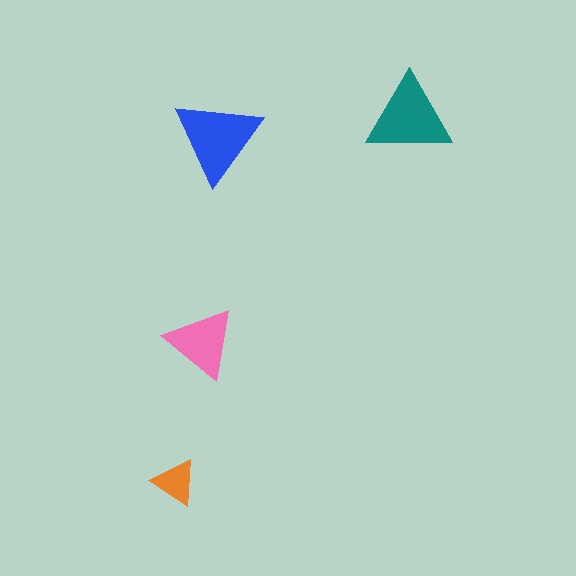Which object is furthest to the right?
The teal triangle is rightmost.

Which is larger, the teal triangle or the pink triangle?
The teal one.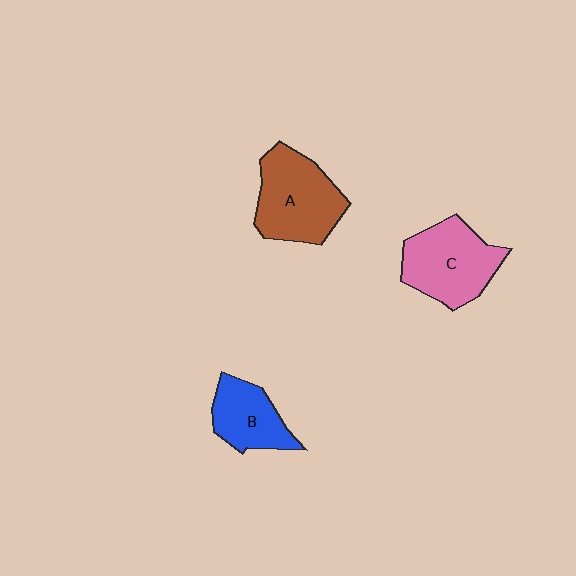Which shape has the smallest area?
Shape B (blue).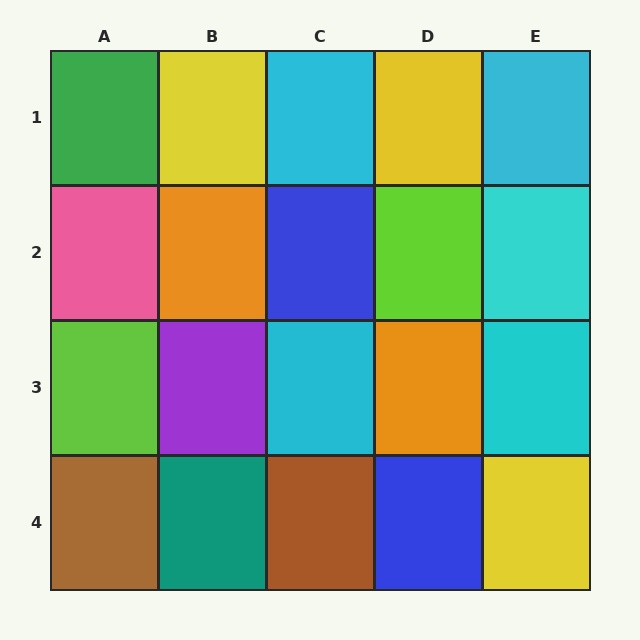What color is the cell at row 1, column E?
Cyan.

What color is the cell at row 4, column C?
Brown.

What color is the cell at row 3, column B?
Purple.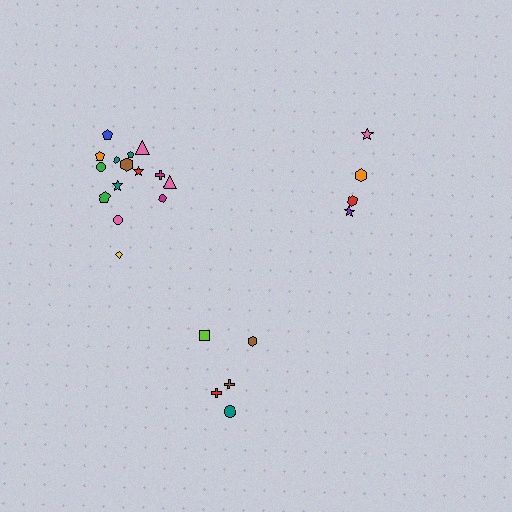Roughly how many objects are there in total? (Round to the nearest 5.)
Roughly 25 objects in total.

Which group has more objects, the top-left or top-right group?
The top-left group.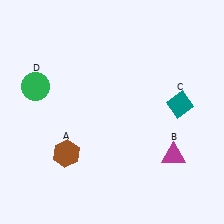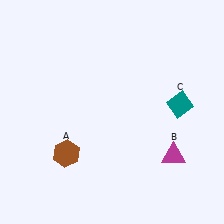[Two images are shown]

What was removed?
The green circle (D) was removed in Image 2.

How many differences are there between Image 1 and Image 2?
There is 1 difference between the two images.